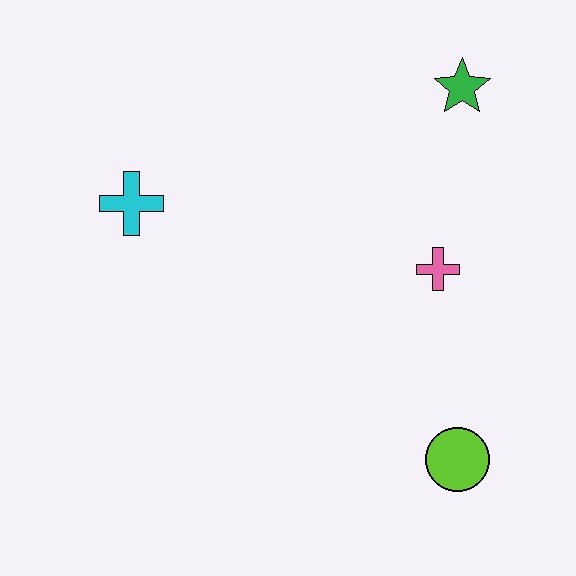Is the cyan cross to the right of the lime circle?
No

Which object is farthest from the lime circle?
The cyan cross is farthest from the lime circle.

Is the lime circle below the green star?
Yes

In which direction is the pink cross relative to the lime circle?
The pink cross is above the lime circle.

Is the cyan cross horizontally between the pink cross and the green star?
No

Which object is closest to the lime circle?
The pink cross is closest to the lime circle.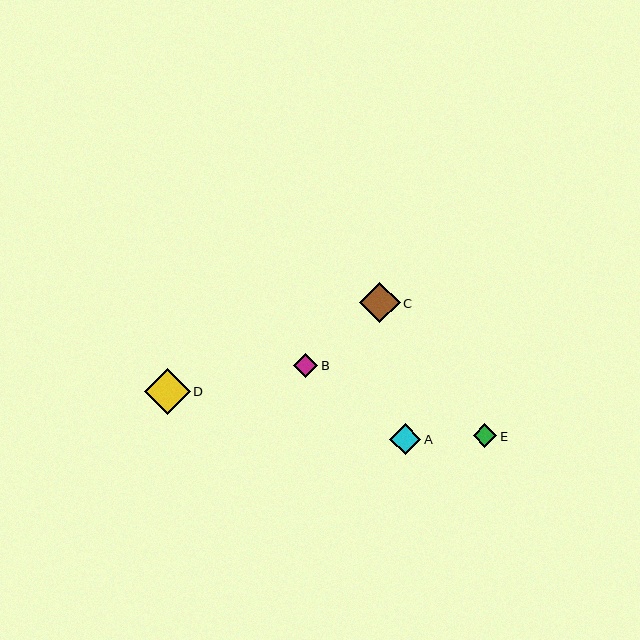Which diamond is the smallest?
Diamond E is the smallest with a size of approximately 24 pixels.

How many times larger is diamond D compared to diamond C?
Diamond D is approximately 1.1 times the size of diamond C.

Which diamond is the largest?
Diamond D is the largest with a size of approximately 46 pixels.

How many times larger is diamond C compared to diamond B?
Diamond C is approximately 1.7 times the size of diamond B.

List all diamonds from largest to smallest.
From largest to smallest: D, C, A, B, E.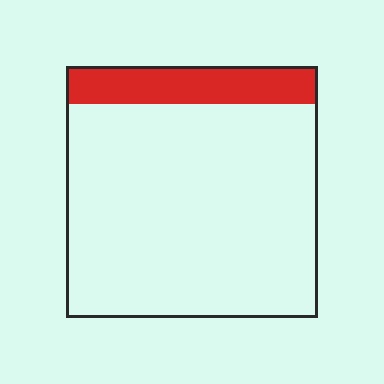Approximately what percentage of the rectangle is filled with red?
Approximately 15%.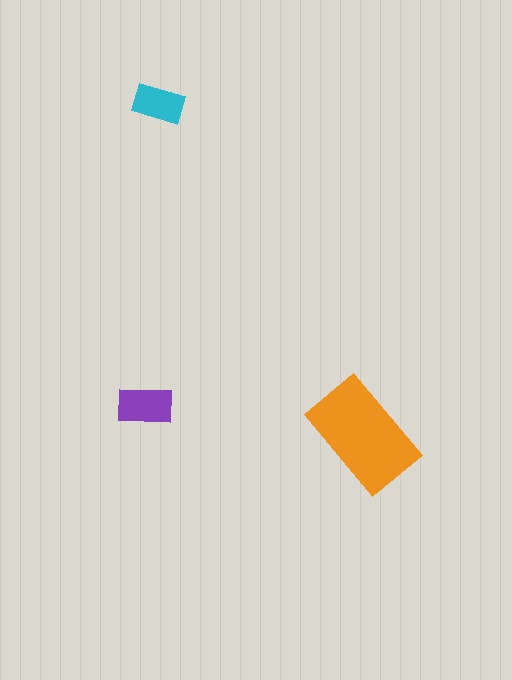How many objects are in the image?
There are 3 objects in the image.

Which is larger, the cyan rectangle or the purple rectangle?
The purple one.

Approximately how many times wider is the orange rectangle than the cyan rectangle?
About 2.5 times wider.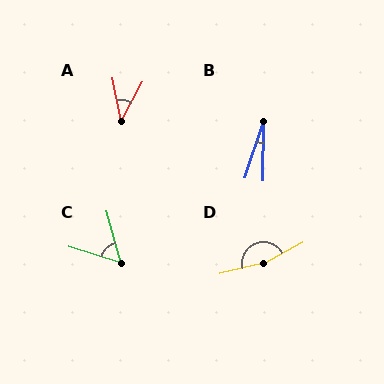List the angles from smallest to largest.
B (18°), A (40°), C (57°), D (164°).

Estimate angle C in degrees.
Approximately 57 degrees.